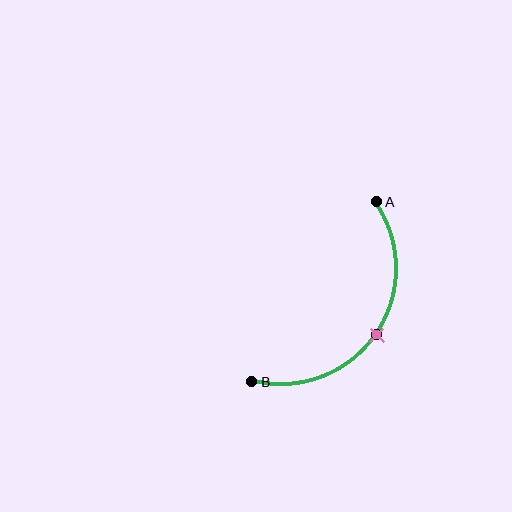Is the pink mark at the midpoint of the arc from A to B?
Yes. The pink mark lies on the arc at equal arc-length from both A and B — it is the arc midpoint.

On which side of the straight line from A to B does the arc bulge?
The arc bulges below and to the right of the straight line connecting A and B.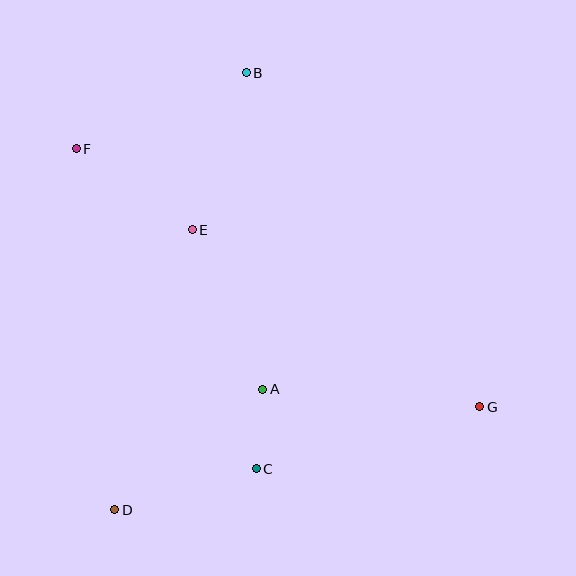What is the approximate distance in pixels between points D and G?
The distance between D and G is approximately 379 pixels.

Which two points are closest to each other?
Points A and C are closest to each other.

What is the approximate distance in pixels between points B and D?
The distance between B and D is approximately 456 pixels.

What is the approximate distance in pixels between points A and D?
The distance between A and D is approximately 191 pixels.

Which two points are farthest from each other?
Points F and G are farthest from each other.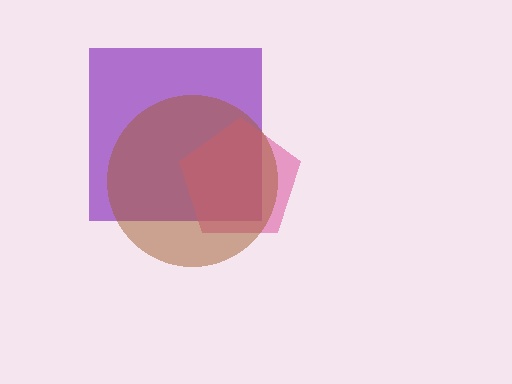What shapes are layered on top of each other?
The layered shapes are: a purple square, a pink pentagon, a brown circle.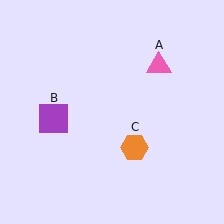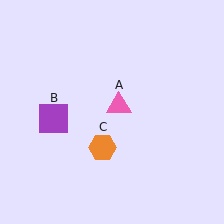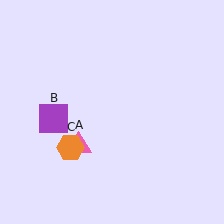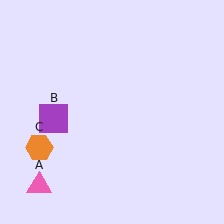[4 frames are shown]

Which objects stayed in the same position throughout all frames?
Purple square (object B) remained stationary.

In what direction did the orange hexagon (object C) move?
The orange hexagon (object C) moved left.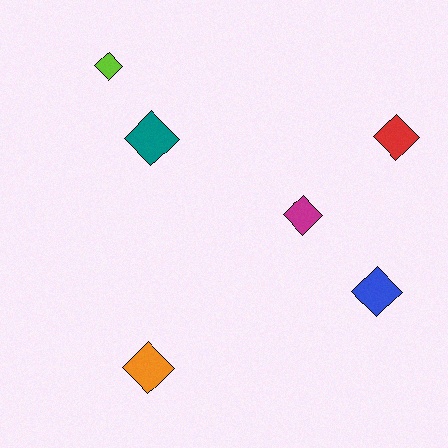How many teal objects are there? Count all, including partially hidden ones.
There is 1 teal object.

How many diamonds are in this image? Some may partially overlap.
There are 6 diamonds.